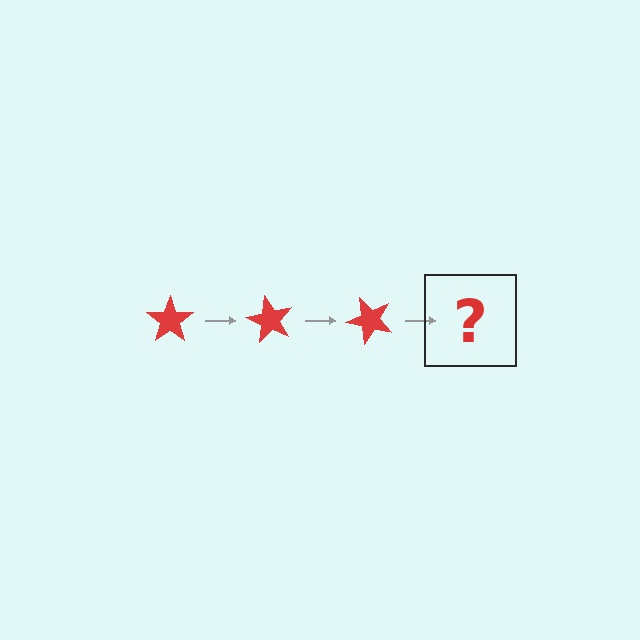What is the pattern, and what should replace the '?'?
The pattern is that the star rotates 60 degrees each step. The '?' should be a red star rotated 180 degrees.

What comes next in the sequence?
The next element should be a red star rotated 180 degrees.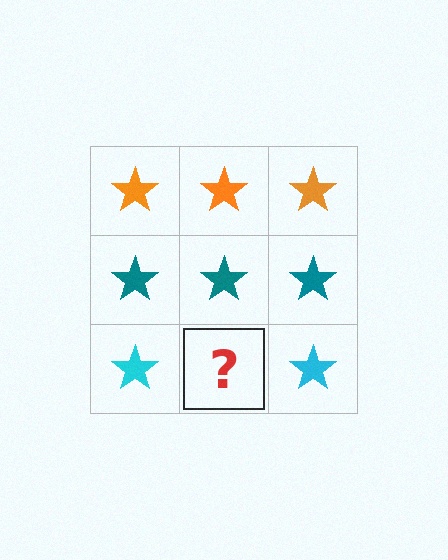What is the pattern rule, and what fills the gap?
The rule is that each row has a consistent color. The gap should be filled with a cyan star.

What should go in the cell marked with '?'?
The missing cell should contain a cyan star.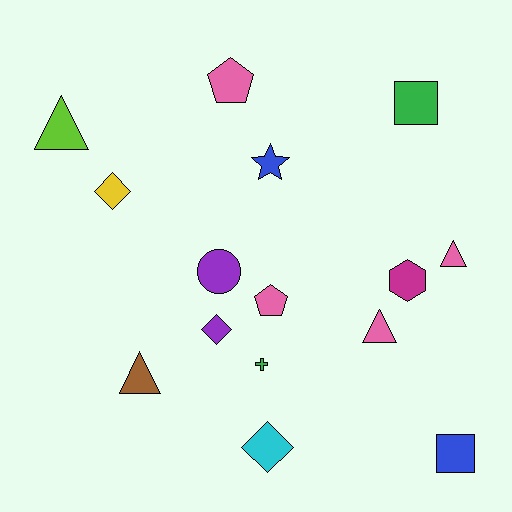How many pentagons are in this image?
There are 2 pentagons.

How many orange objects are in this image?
There are no orange objects.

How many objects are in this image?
There are 15 objects.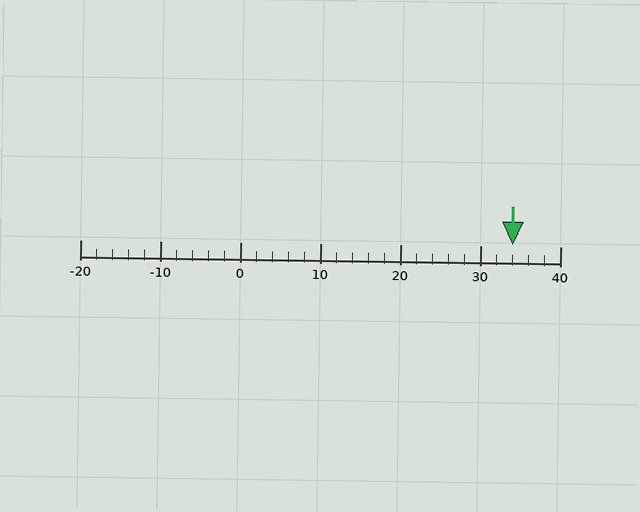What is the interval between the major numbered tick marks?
The major tick marks are spaced 10 units apart.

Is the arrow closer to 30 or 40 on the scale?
The arrow is closer to 30.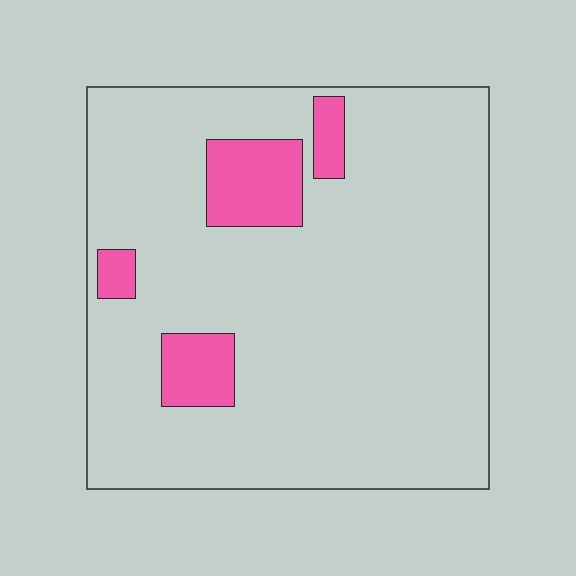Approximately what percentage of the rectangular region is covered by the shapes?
Approximately 10%.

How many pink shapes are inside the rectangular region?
4.